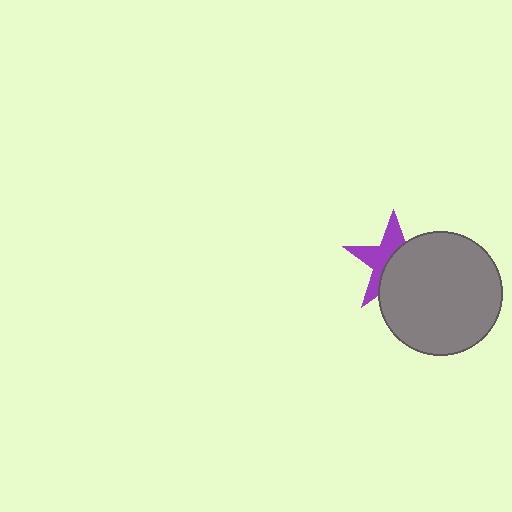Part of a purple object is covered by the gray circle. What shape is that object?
It is a star.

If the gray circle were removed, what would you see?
You would see the complete purple star.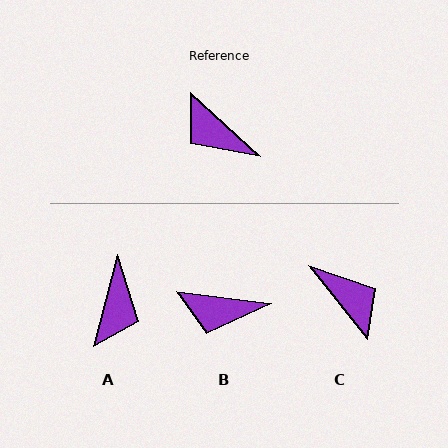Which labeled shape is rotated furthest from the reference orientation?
C, about 171 degrees away.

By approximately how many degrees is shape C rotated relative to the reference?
Approximately 171 degrees counter-clockwise.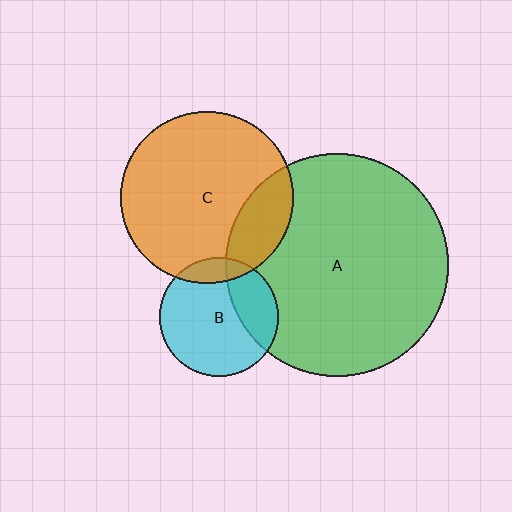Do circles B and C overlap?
Yes.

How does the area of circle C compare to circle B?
Approximately 2.1 times.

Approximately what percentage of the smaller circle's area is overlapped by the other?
Approximately 10%.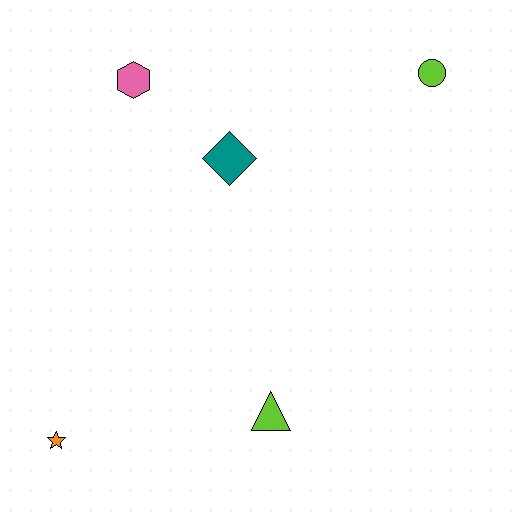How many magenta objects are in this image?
There are no magenta objects.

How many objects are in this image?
There are 5 objects.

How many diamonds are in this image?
There is 1 diamond.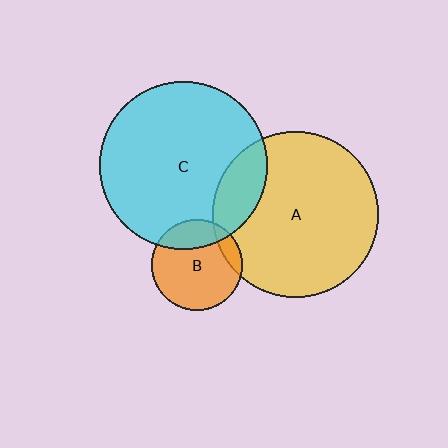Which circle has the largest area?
Circle C (cyan).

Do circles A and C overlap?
Yes.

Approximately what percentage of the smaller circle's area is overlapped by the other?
Approximately 15%.